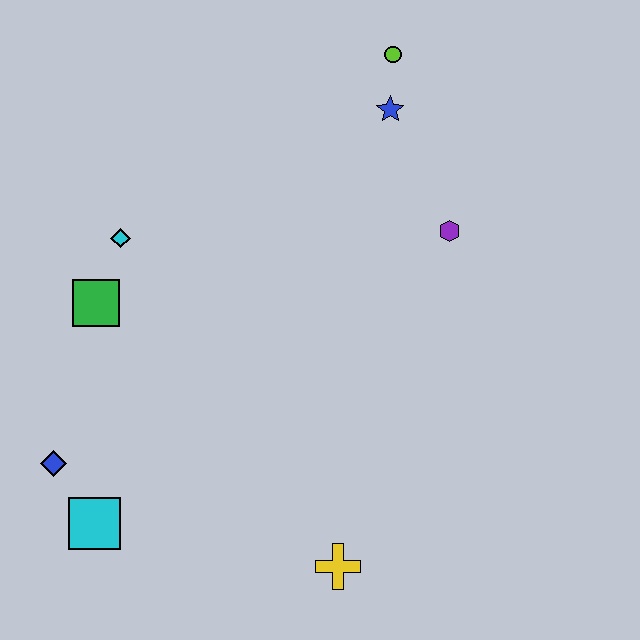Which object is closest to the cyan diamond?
The green square is closest to the cyan diamond.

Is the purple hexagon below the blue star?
Yes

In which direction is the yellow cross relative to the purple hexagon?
The yellow cross is below the purple hexagon.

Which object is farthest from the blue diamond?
The lime circle is farthest from the blue diamond.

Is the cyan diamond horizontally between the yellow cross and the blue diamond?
Yes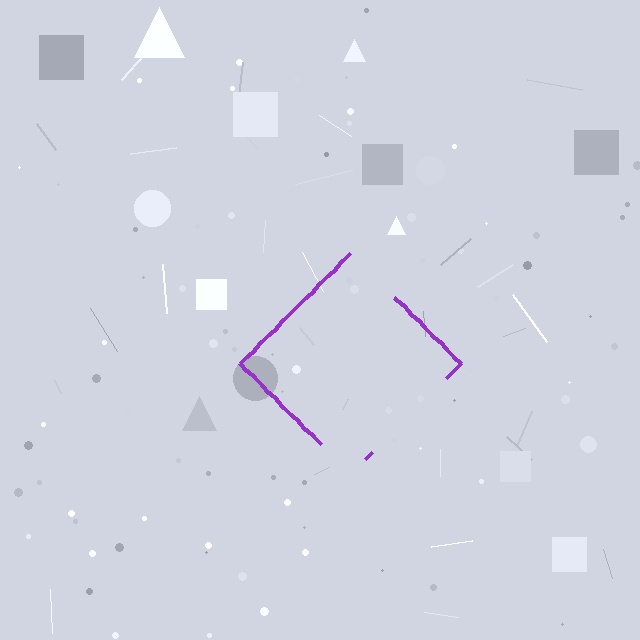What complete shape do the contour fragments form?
The contour fragments form a diamond.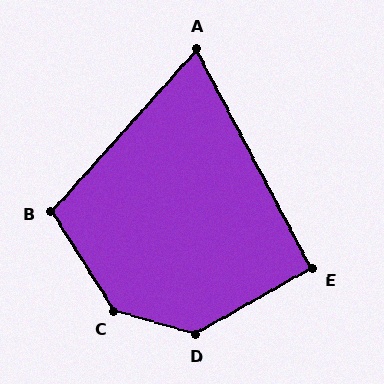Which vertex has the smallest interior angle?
A, at approximately 70 degrees.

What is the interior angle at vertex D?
Approximately 135 degrees (obtuse).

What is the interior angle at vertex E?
Approximately 91 degrees (approximately right).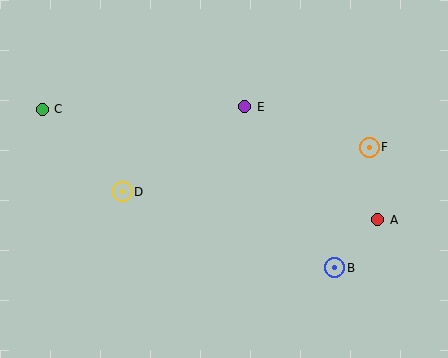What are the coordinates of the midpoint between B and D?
The midpoint between B and D is at (228, 230).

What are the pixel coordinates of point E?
Point E is at (245, 107).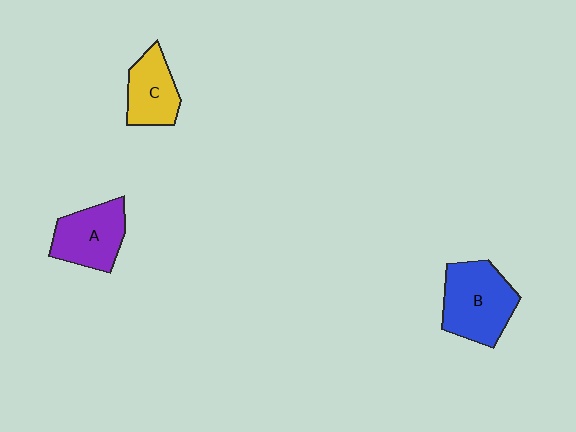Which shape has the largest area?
Shape B (blue).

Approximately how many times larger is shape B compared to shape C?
Approximately 1.5 times.